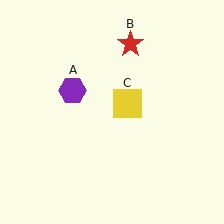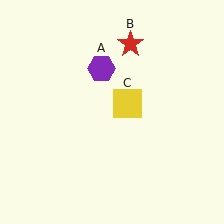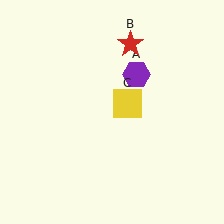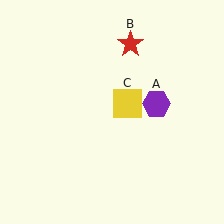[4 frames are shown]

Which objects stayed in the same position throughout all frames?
Red star (object B) and yellow square (object C) remained stationary.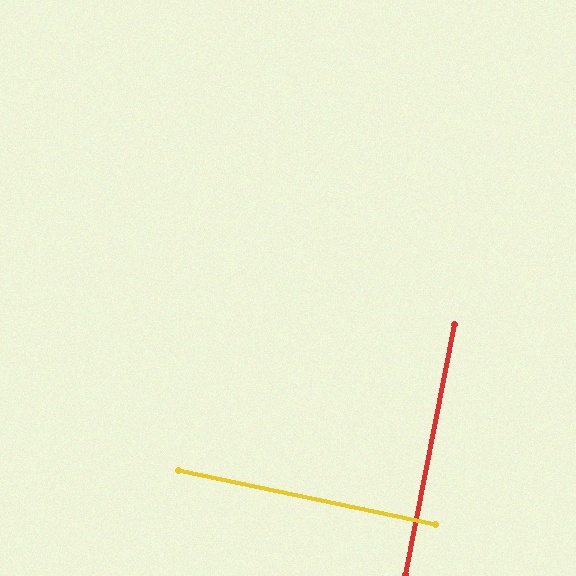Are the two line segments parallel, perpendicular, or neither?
Perpendicular — they meet at approximately 89°.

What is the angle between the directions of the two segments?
Approximately 89 degrees.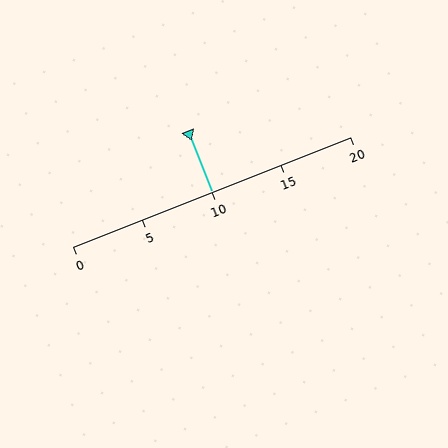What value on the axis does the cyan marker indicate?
The marker indicates approximately 10.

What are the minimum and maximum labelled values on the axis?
The axis runs from 0 to 20.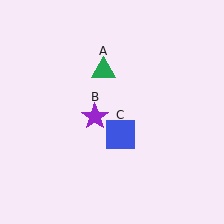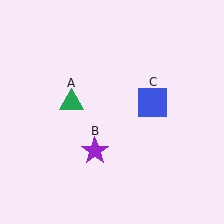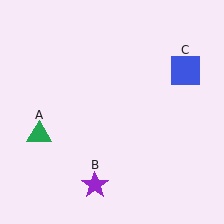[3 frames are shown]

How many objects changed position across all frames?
3 objects changed position: green triangle (object A), purple star (object B), blue square (object C).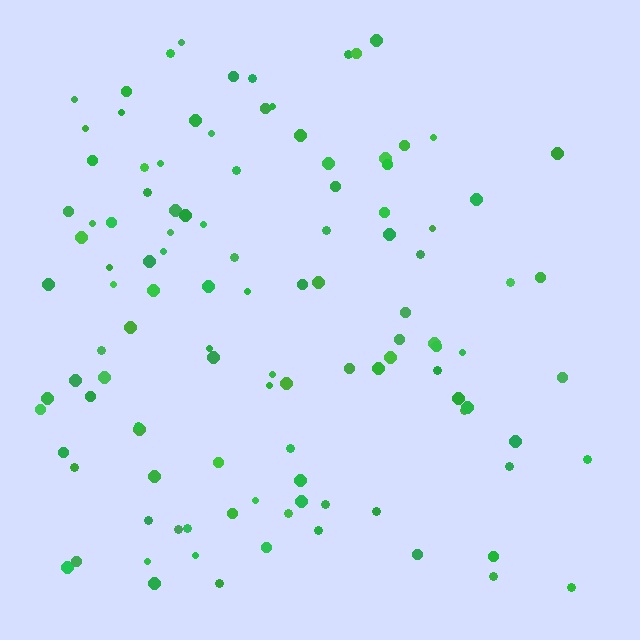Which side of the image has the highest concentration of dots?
The left.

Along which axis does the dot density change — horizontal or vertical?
Horizontal.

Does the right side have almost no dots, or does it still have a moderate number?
Still a moderate number, just noticeably fewer than the left.